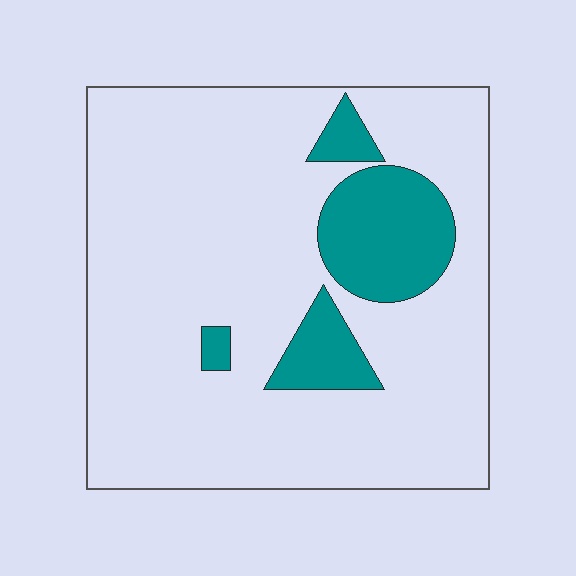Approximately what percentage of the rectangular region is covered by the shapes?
Approximately 15%.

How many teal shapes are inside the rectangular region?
4.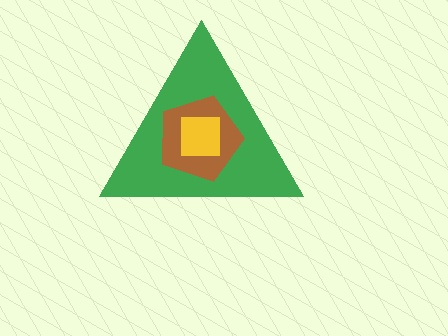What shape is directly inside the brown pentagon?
The yellow square.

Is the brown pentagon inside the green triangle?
Yes.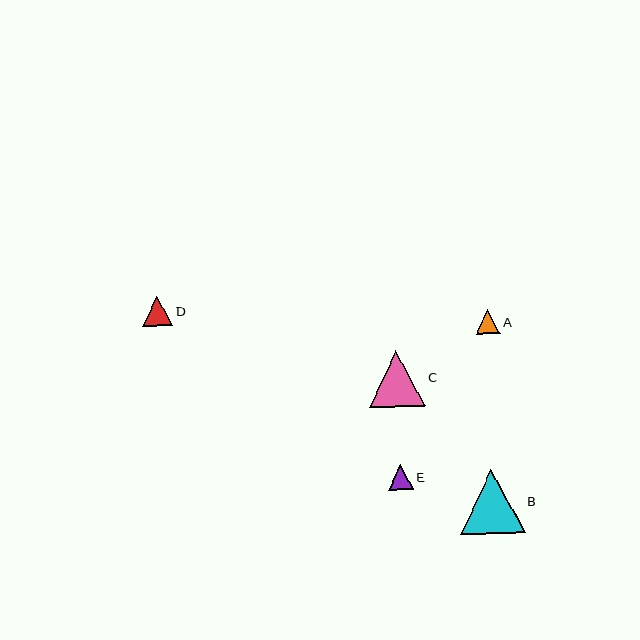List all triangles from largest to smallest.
From largest to smallest: B, C, D, E, A.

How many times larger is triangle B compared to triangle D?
Triangle B is approximately 2.1 times the size of triangle D.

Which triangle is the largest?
Triangle B is the largest with a size of approximately 64 pixels.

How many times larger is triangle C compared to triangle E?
Triangle C is approximately 2.3 times the size of triangle E.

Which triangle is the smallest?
Triangle A is the smallest with a size of approximately 24 pixels.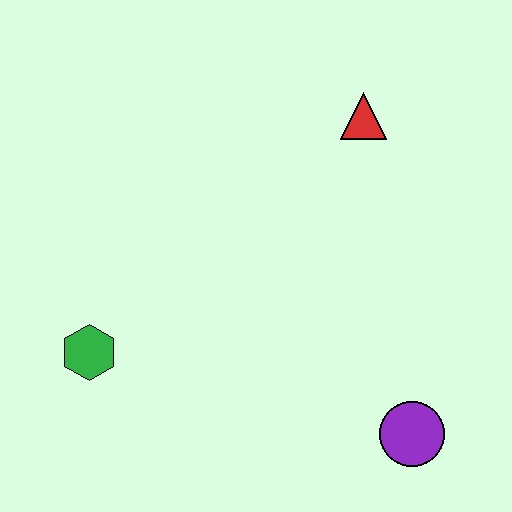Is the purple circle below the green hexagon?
Yes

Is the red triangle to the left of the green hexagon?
No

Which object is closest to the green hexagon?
The purple circle is closest to the green hexagon.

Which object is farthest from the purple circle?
The green hexagon is farthest from the purple circle.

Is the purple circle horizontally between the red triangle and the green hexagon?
No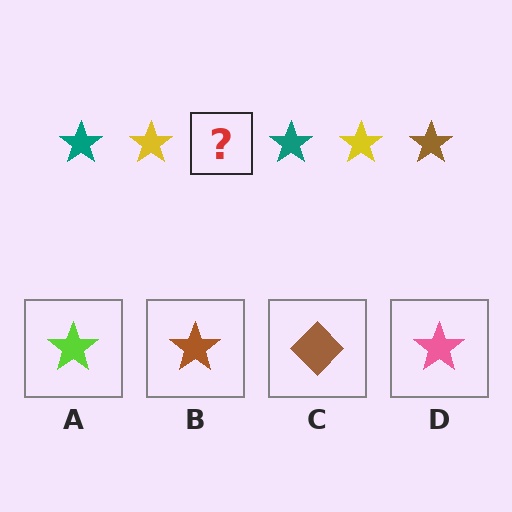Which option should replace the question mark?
Option B.